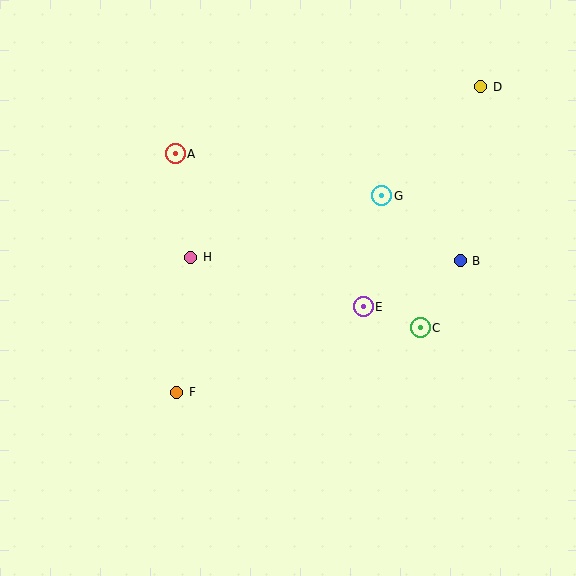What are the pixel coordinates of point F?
Point F is at (177, 392).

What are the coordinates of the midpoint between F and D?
The midpoint between F and D is at (329, 239).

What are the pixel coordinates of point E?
Point E is at (363, 307).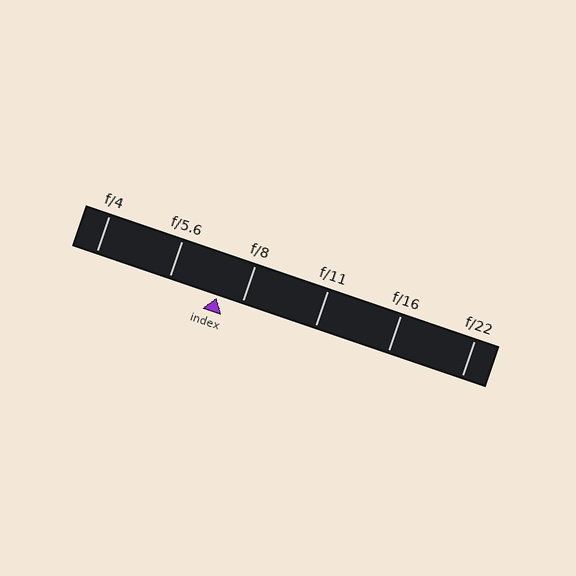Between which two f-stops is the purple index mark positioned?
The index mark is between f/5.6 and f/8.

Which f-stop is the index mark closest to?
The index mark is closest to f/8.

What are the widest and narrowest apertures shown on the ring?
The widest aperture shown is f/4 and the narrowest is f/22.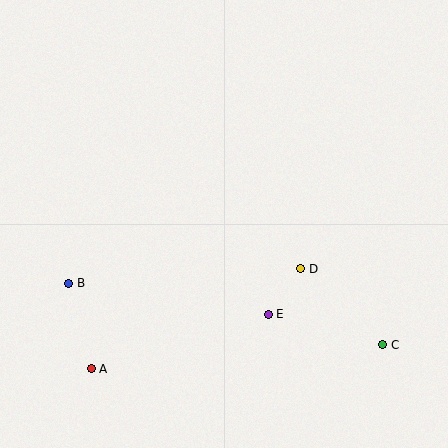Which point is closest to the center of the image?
Point D at (301, 269) is closest to the center.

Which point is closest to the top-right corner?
Point D is closest to the top-right corner.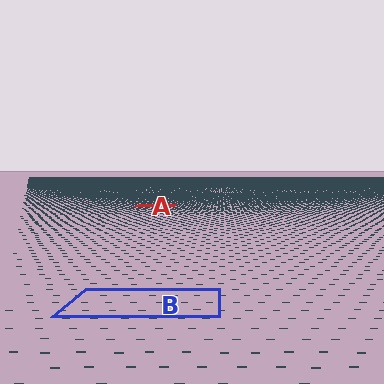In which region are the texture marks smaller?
The texture marks are smaller in region A, because it is farther away.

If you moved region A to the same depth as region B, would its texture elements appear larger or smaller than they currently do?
They would appear larger. At a closer depth, the same texture elements are projected at a bigger on-screen size.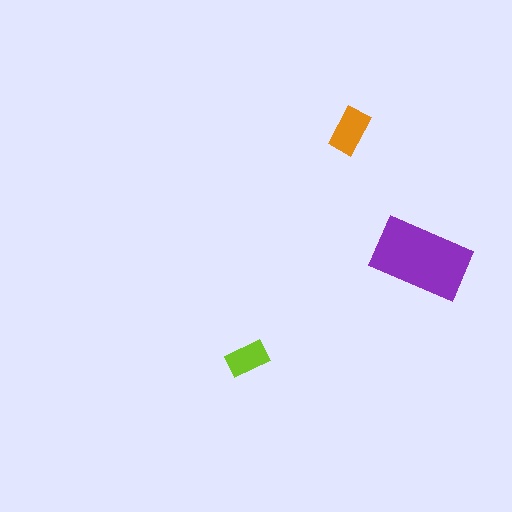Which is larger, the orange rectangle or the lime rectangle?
The orange one.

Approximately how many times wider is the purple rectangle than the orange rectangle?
About 2 times wider.